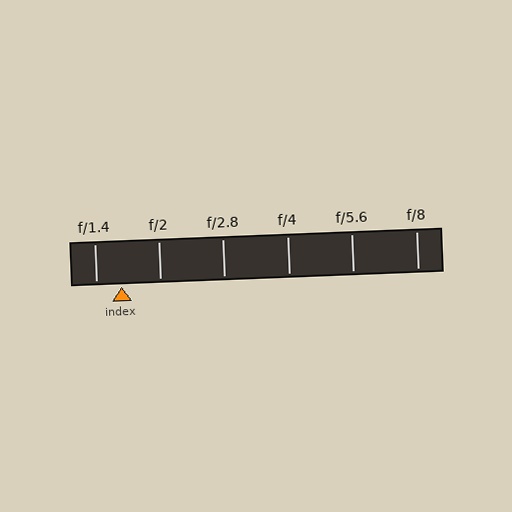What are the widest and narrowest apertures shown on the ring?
The widest aperture shown is f/1.4 and the narrowest is f/8.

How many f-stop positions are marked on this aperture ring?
There are 6 f-stop positions marked.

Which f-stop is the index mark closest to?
The index mark is closest to f/1.4.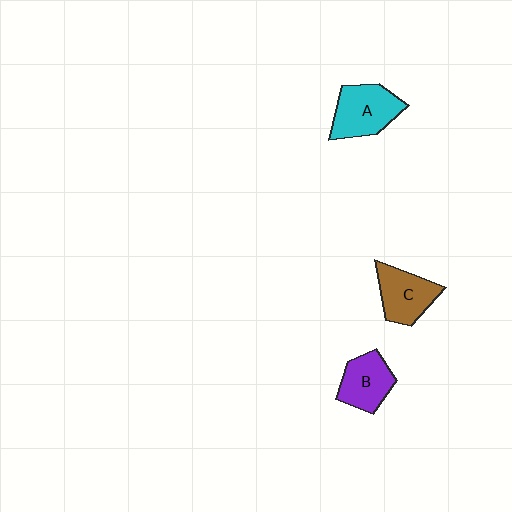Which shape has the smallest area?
Shape B (purple).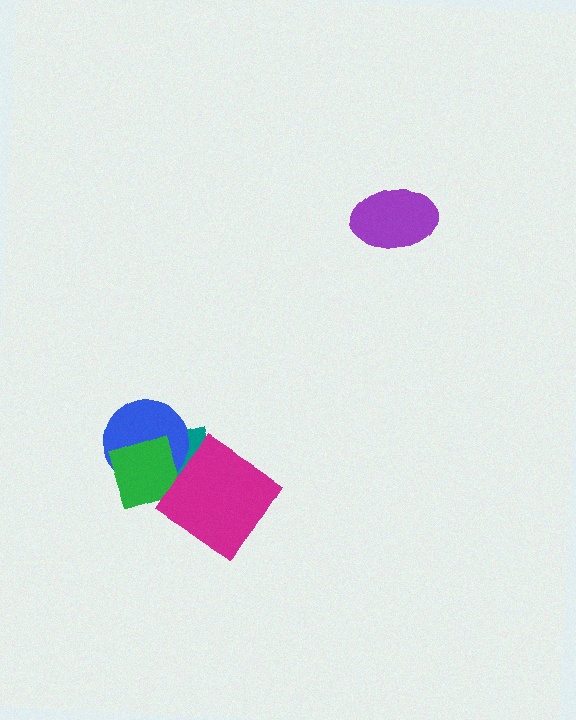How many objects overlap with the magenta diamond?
1 object overlaps with the magenta diamond.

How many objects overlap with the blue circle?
2 objects overlap with the blue circle.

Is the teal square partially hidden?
Yes, it is partially covered by another shape.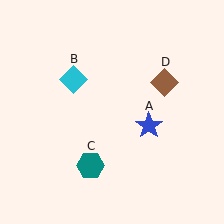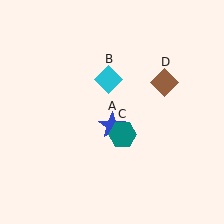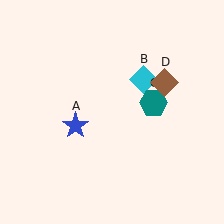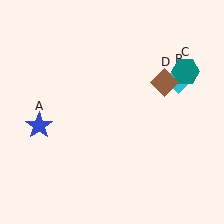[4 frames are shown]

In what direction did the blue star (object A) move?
The blue star (object A) moved left.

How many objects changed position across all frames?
3 objects changed position: blue star (object A), cyan diamond (object B), teal hexagon (object C).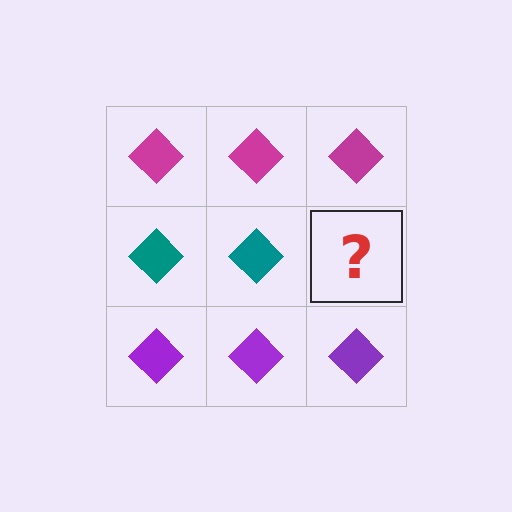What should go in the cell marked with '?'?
The missing cell should contain a teal diamond.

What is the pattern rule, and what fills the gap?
The rule is that each row has a consistent color. The gap should be filled with a teal diamond.